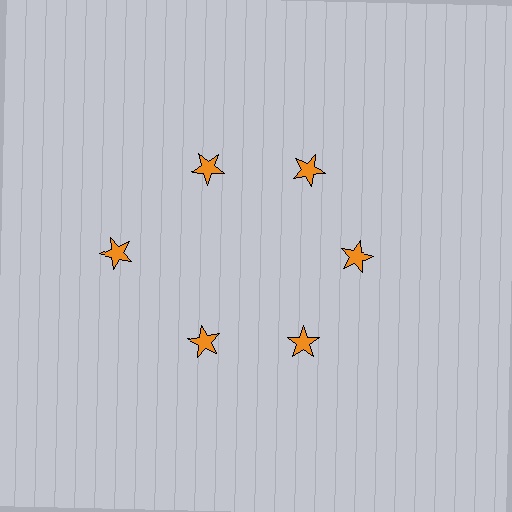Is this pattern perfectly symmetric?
No. The 6 orange stars are arranged in a ring, but one element near the 9 o'clock position is pushed outward from the center, breaking the 6-fold rotational symmetry.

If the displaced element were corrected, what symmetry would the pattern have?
It would have 6-fold rotational symmetry — the pattern would map onto itself every 60 degrees.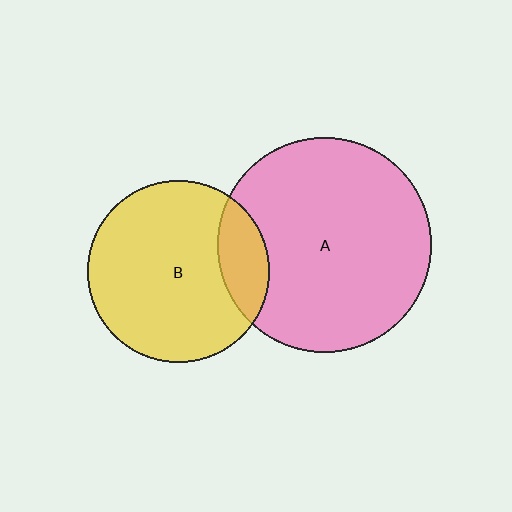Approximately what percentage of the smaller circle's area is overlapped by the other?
Approximately 15%.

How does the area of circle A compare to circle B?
Approximately 1.4 times.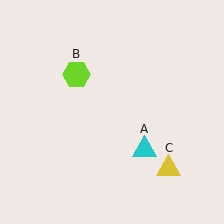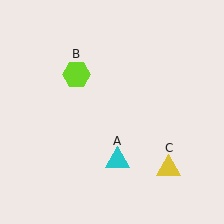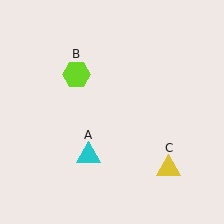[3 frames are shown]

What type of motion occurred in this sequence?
The cyan triangle (object A) rotated clockwise around the center of the scene.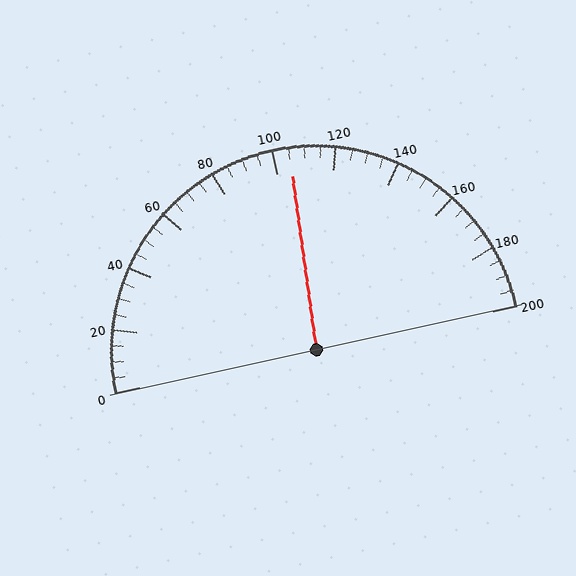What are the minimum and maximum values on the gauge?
The gauge ranges from 0 to 200.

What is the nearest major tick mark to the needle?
The nearest major tick mark is 100.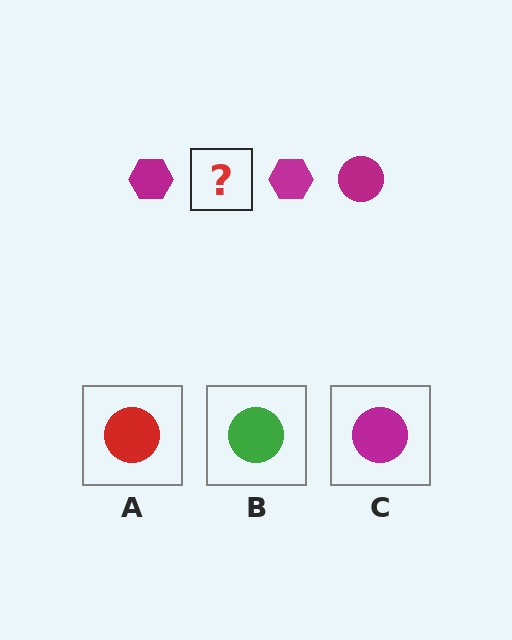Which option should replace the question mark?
Option C.